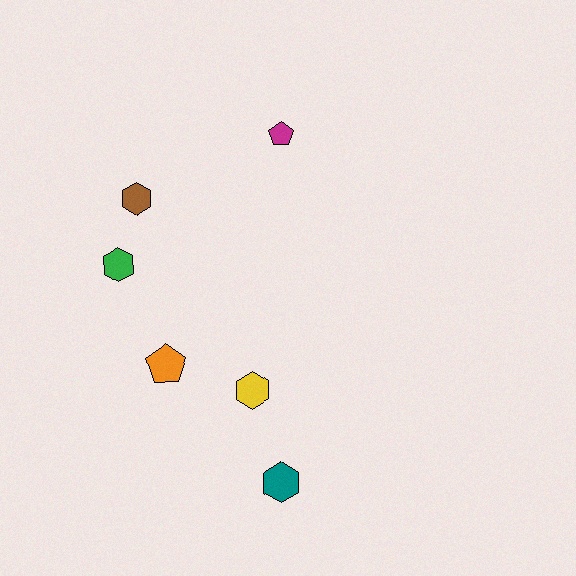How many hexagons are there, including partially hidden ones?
There are 4 hexagons.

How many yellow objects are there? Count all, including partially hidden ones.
There is 1 yellow object.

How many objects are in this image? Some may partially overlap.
There are 6 objects.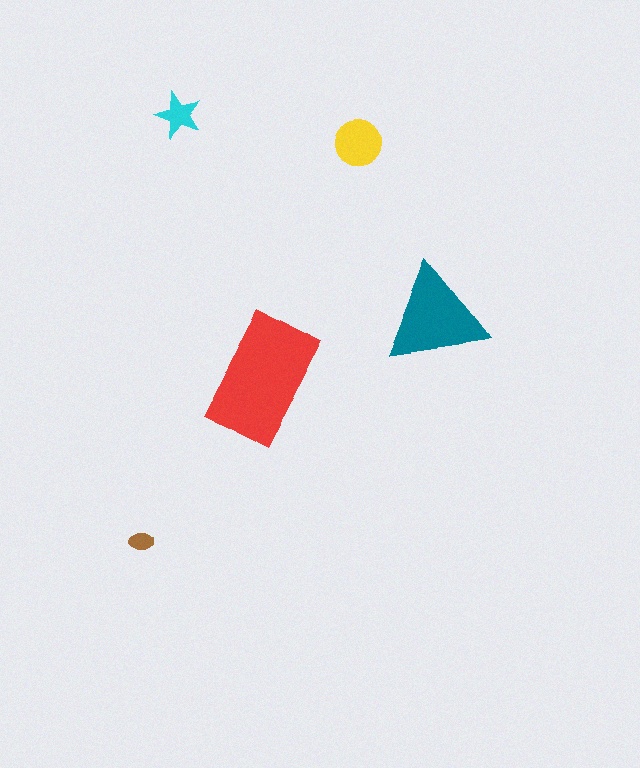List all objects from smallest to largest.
The brown ellipse, the cyan star, the yellow circle, the teal triangle, the red rectangle.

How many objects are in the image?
There are 5 objects in the image.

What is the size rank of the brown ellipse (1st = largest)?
5th.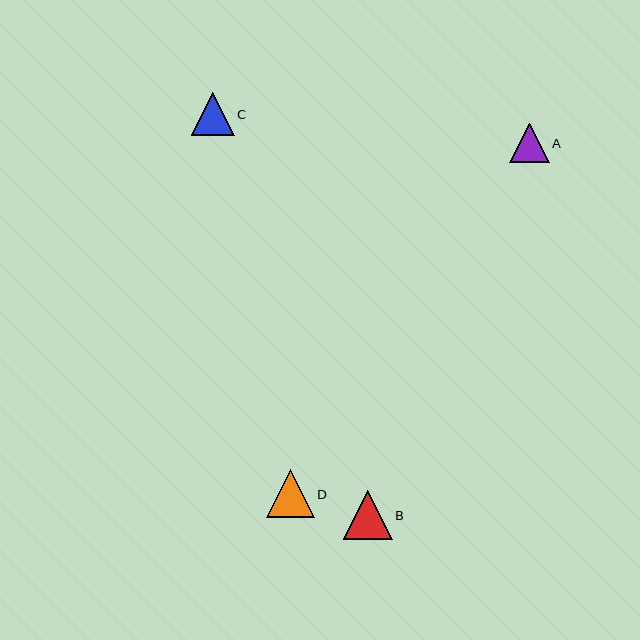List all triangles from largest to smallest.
From largest to smallest: B, D, C, A.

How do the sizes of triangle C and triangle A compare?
Triangle C and triangle A are approximately the same size.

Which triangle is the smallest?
Triangle A is the smallest with a size of approximately 39 pixels.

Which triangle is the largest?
Triangle B is the largest with a size of approximately 49 pixels.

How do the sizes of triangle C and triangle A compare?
Triangle C and triangle A are approximately the same size.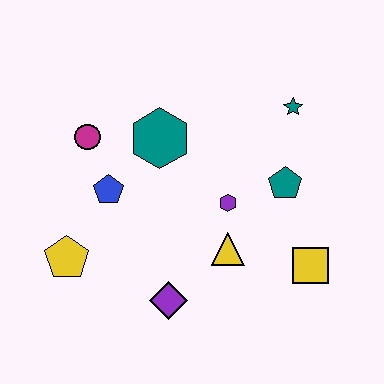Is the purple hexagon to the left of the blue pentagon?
No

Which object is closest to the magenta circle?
The blue pentagon is closest to the magenta circle.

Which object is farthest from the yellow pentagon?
The teal star is farthest from the yellow pentagon.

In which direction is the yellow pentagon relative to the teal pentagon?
The yellow pentagon is to the left of the teal pentagon.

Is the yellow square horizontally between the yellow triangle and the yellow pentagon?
No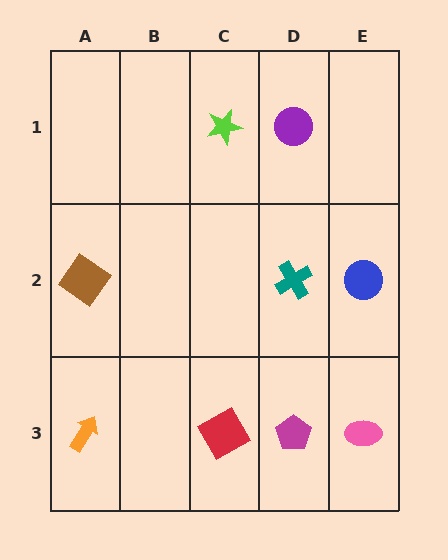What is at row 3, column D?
A magenta pentagon.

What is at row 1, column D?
A purple circle.